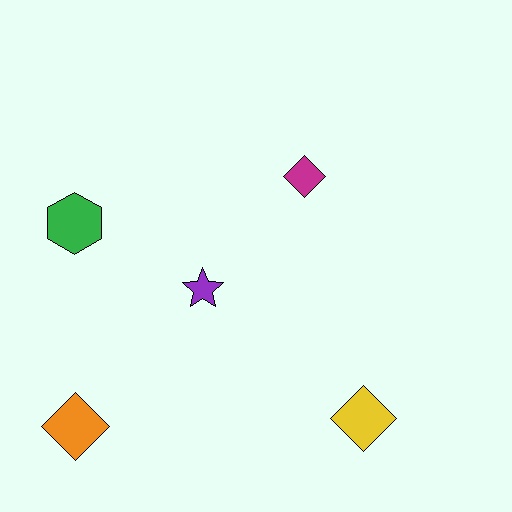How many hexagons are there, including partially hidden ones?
There is 1 hexagon.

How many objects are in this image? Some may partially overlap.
There are 5 objects.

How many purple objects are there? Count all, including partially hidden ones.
There is 1 purple object.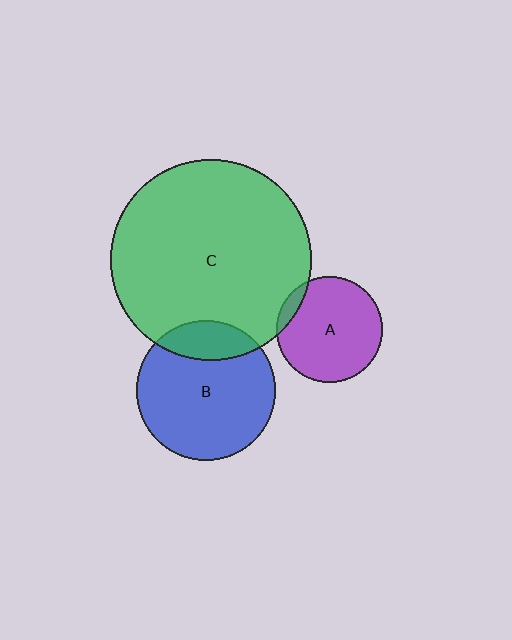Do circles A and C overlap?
Yes.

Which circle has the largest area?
Circle C (green).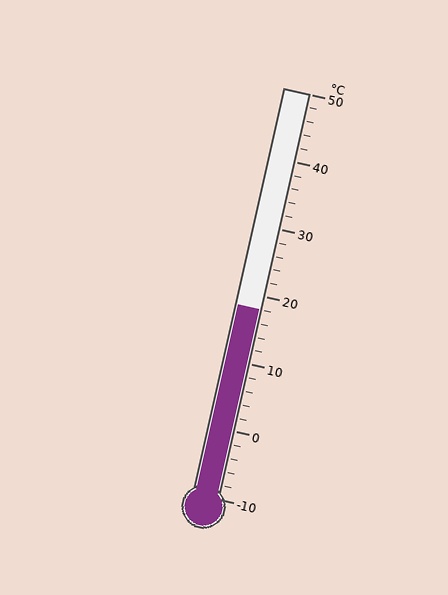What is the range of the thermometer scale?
The thermometer scale ranges from -10°C to 50°C.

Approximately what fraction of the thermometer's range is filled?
The thermometer is filled to approximately 45% of its range.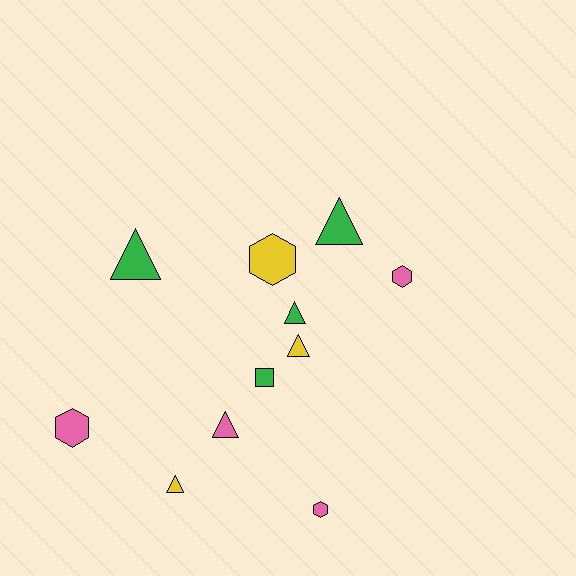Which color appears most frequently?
Pink, with 4 objects.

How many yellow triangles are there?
There are 2 yellow triangles.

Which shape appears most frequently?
Triangle, with 6 objects.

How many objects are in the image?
There are 11 objects.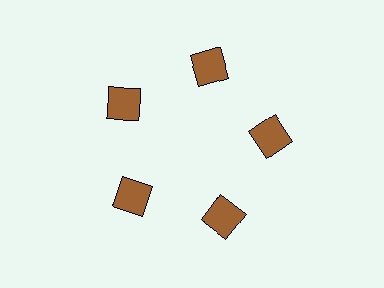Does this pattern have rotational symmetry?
Yes, this pattern has 5-fold rotational symmetry. It looks the same after rotating 72 degrees around the center.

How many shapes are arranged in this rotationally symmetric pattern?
There are 5 shapes, arranged in 5 groups of 1.